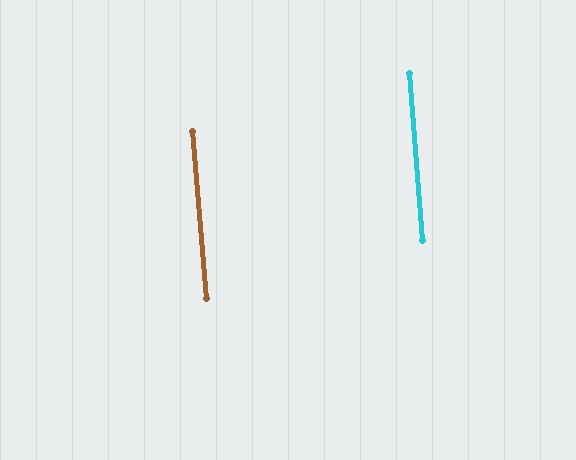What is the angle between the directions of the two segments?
Approximately 0 degrees.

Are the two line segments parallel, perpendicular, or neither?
Parallel — their directions differ by only 0.4°.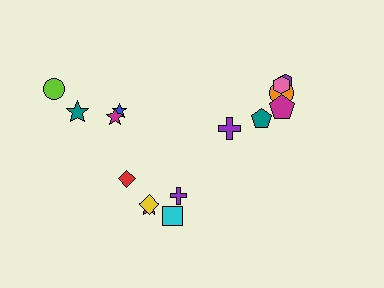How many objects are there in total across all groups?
There are 15 objects.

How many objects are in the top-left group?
There are 4 objects.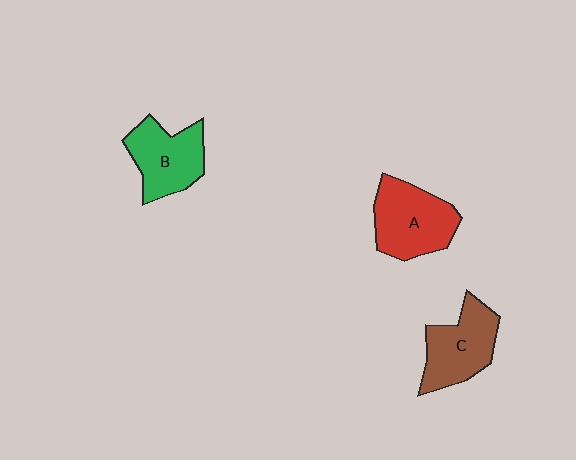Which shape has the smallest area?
Shape B (green).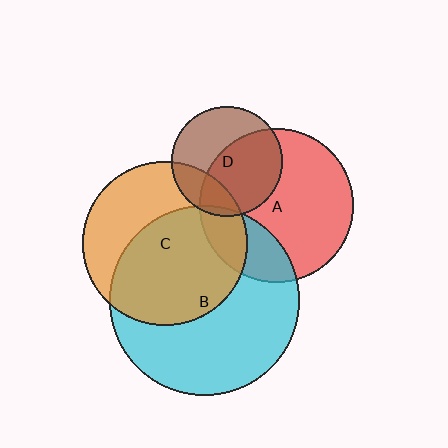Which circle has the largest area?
Circle B (cyan).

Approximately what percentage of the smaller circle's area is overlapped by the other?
Approximately 20%.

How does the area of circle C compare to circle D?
Approximately 2.2 times.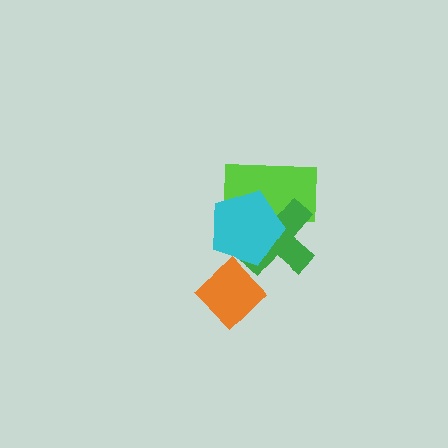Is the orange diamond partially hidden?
Yes, it is partially covered by another shape.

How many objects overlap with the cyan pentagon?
3 objects overlap with the cyan pentagon.